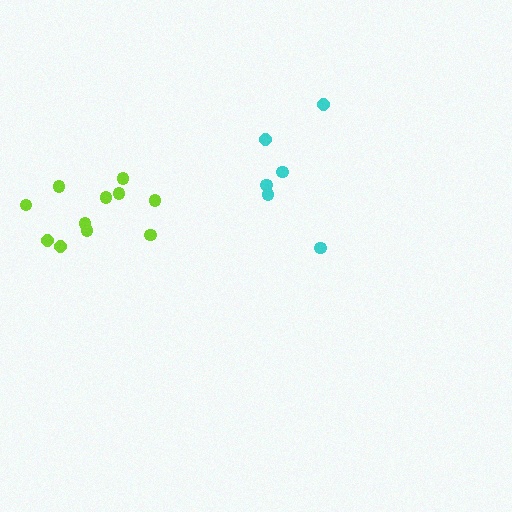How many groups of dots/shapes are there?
There are 2 groups.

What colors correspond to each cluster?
The clusters are colored: cyan, lime.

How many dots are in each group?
Group 1: 6 dots, Group 2: 11 dots (17 total).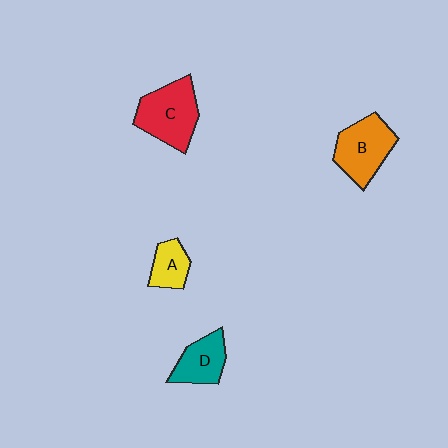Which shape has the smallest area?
Shape A (yellow).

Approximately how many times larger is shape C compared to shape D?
Approximately 1.5 times.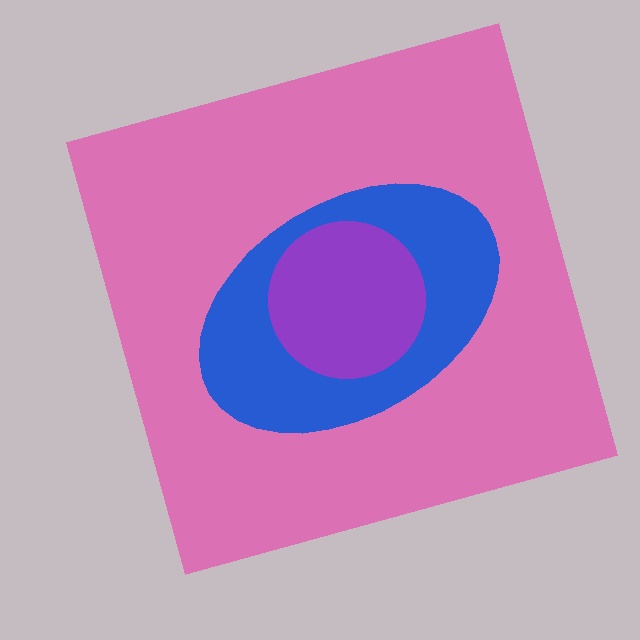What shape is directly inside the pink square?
The blue ellipse.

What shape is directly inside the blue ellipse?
The purple circle.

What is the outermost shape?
The pink square.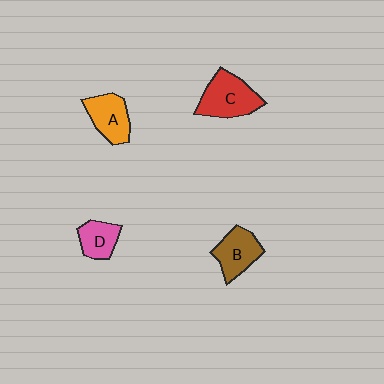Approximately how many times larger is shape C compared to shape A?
Approximately 1.3 times.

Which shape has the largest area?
Shape C (red).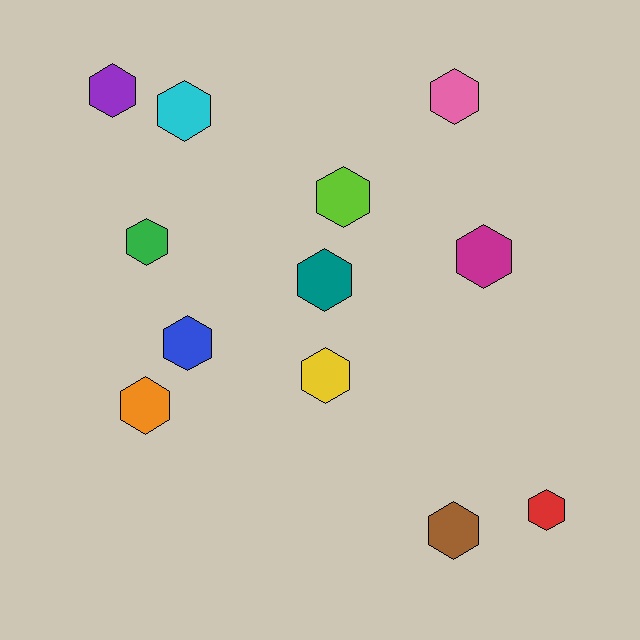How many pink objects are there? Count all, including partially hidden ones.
There is 1 pink object.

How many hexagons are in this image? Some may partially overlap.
There are 12 hexagons.